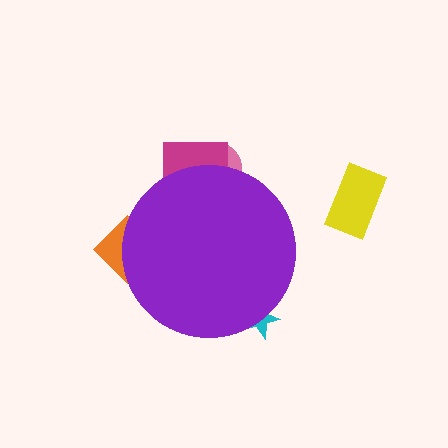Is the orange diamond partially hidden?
Yes, the orange diamond is partially hidden behind the purple circle.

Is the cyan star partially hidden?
Yes, the cyan star is partially hidden behind the purple circle.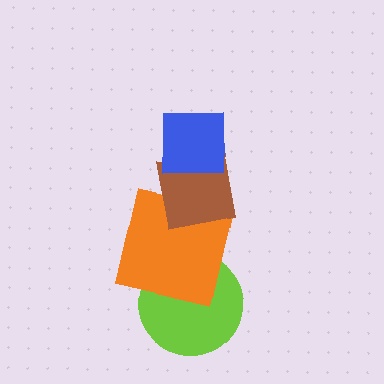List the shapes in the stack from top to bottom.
From top to bottom: the blue square, the brown square, the orange square, the lime circle.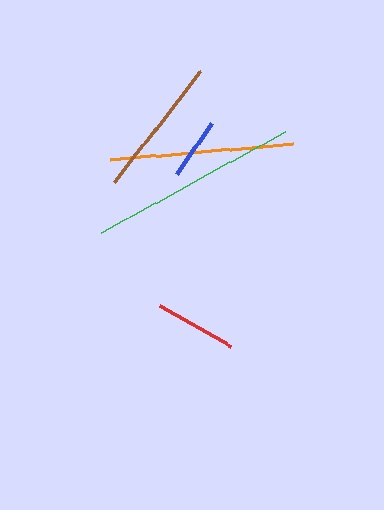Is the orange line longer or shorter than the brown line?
The orange line is longer than the brown line.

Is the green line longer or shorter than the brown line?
The green line is longer than the brown line.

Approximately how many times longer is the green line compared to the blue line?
The green line is approximately 3.4 times the length of the blue line.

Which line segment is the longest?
The green line is the longest at approximately 209 pixels.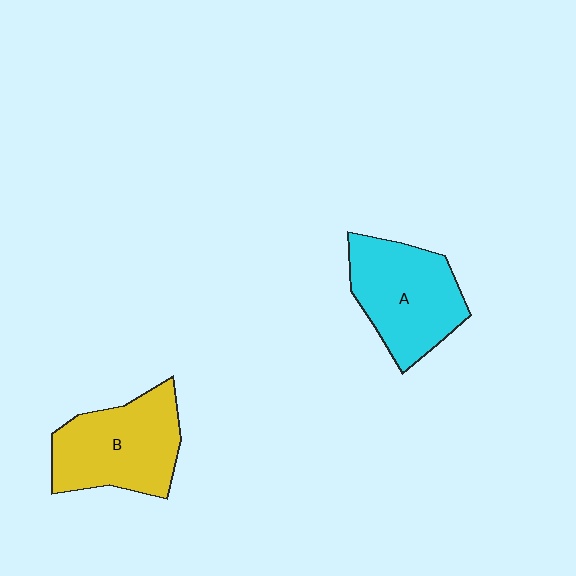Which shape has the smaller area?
Shape A (cyan).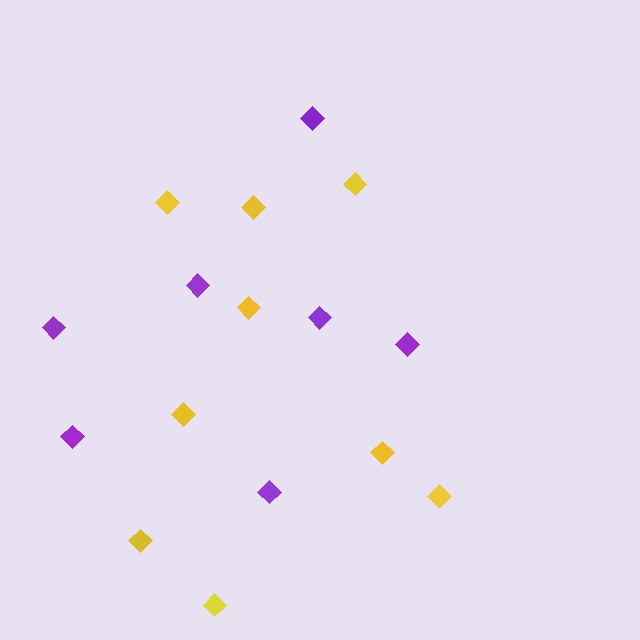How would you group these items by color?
There are 2 groups: one group of yellow diamonds (9) and one group of purple diamonds (7).